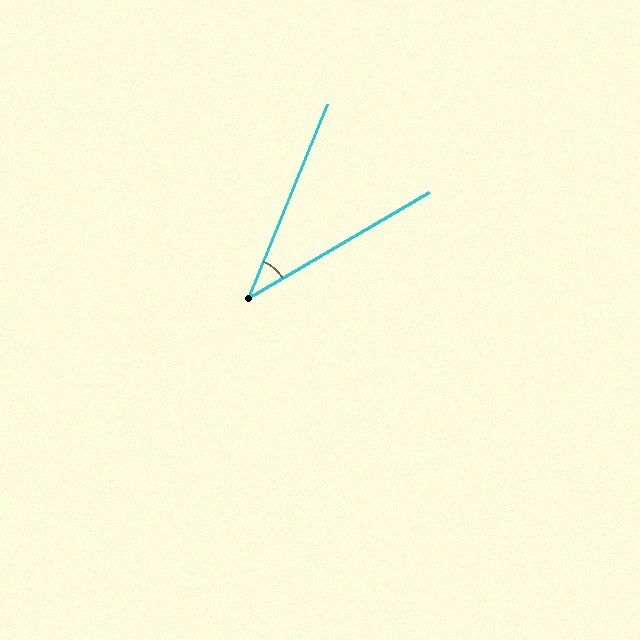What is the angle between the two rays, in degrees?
Approximately 38 degrees.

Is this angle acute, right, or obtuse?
It is acute.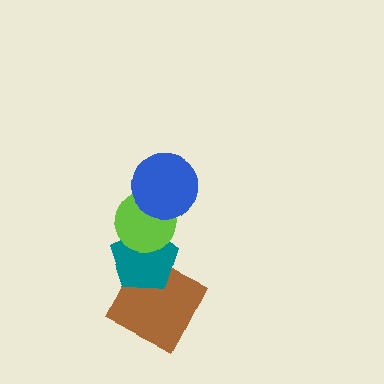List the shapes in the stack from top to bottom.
From top to bottom: the blue circle, the lime circle, the teal pentagon, the brown square.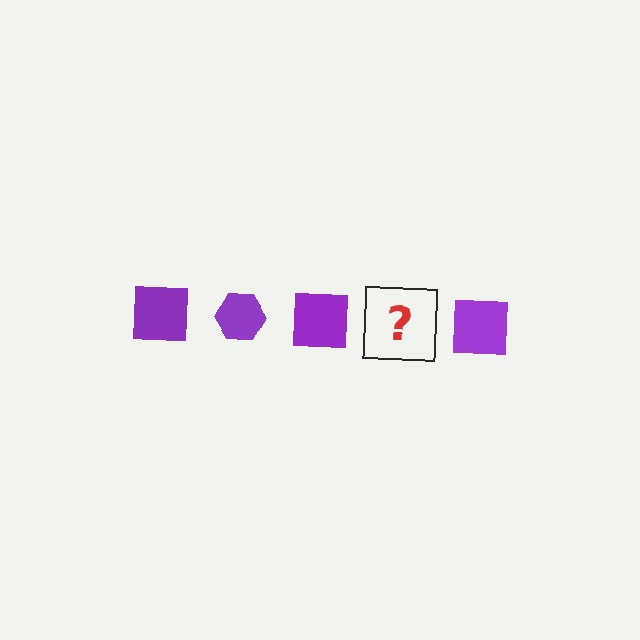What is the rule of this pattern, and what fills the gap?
The rule is that the pattern cycles through square, hexagon shapes in purple. The gap should be filled with a purple hexagon.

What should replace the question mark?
The question mark should be replaced with a purple hexagon.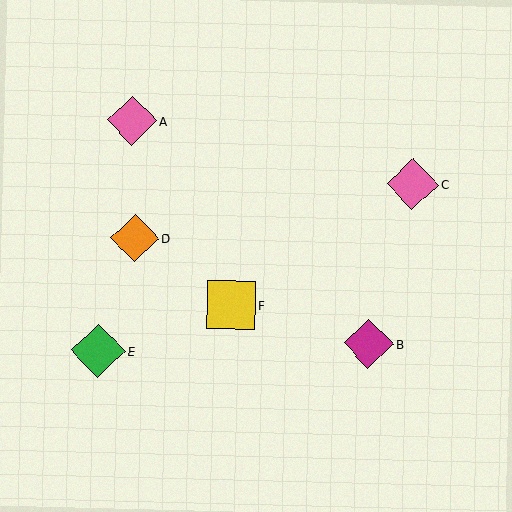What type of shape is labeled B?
Shape B is a magenta diamond.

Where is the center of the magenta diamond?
The center of the magenta diamond is at (369, 344).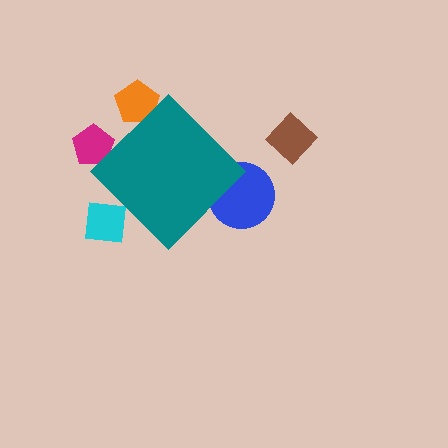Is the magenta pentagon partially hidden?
Yes, the magenta pentagon is partially hidden behind the teal diamond.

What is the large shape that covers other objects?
A teal diamond.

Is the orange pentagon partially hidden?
Yes, the orange pentagon is partially hidden behind the teal diamond.